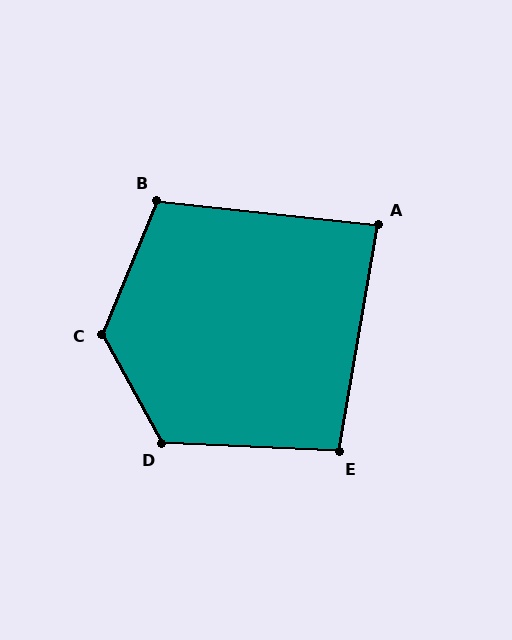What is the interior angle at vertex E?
Approximately 97 degrees (obtuse).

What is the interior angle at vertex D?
Approximately 122 degrees (obtuse).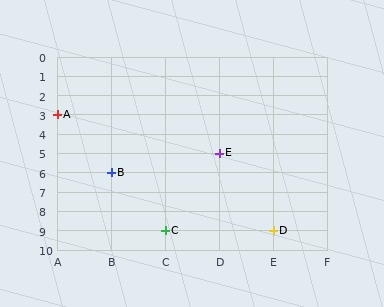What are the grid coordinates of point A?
Point A is at grid coordinates (A, 3).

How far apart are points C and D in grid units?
Points C and D are 2 columns apart.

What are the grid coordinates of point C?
Point C is at grid coordinates (C, 9).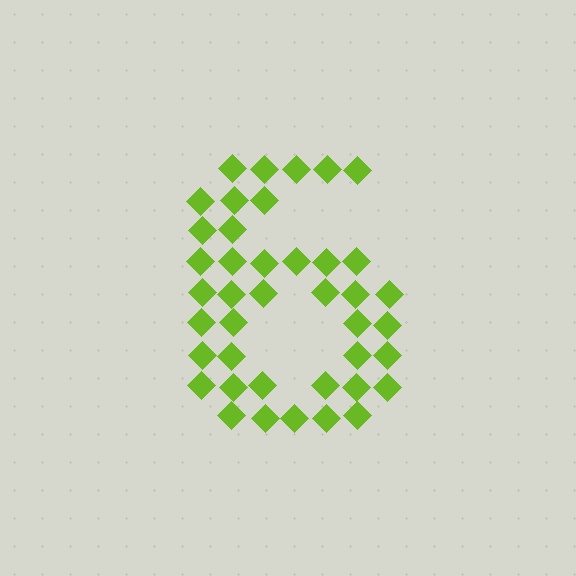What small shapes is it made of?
It is made of small diamonds.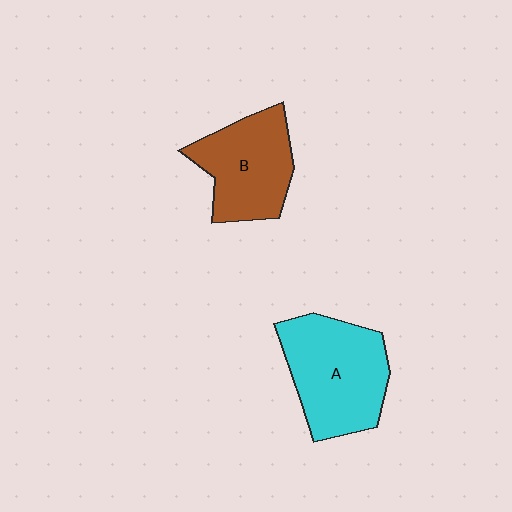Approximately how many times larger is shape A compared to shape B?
Approximately 1.2 times.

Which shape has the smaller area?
Shape B (brown).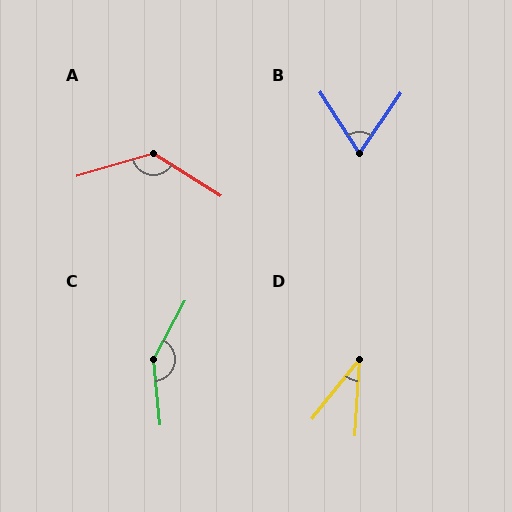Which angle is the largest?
C, at approximately 146 degrees.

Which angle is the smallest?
D, at approximately 35 degrees.